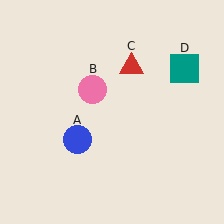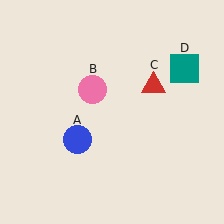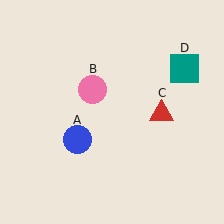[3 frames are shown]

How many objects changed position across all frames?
1 object changed position: red triangle (object C).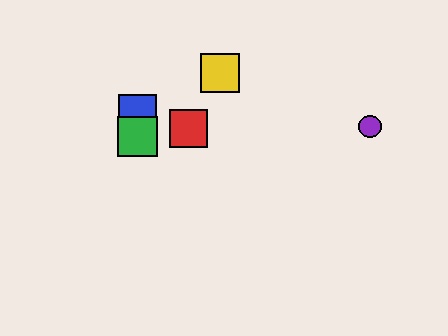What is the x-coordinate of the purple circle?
The purple circle is at x≈370.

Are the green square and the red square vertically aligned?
No, the green square is at x≈137 and the red square is at x≈189.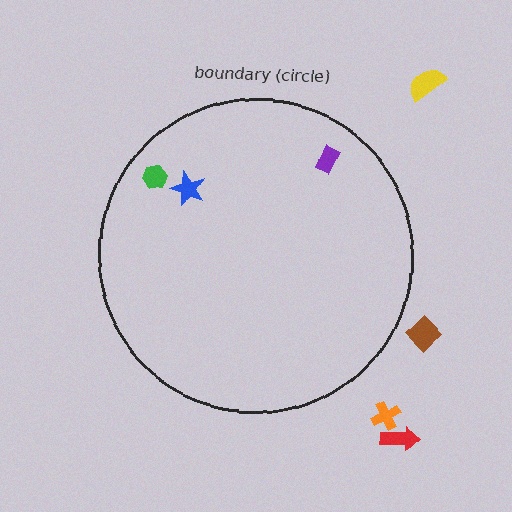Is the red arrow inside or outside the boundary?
Outside.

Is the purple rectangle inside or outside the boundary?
Inside.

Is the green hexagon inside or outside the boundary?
Inside.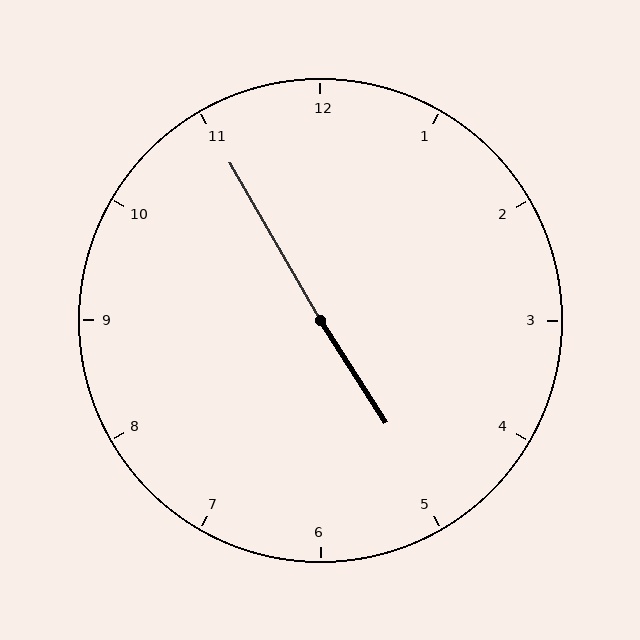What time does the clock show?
4:55.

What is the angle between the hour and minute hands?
Approximately 178 degrees.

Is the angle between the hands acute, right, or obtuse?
It is obtuse.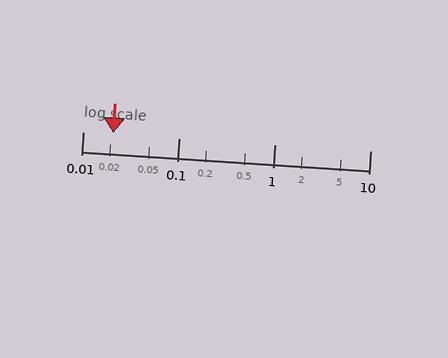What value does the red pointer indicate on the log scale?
The pointer indicates approximately 0.021.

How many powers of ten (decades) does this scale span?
The scale spans 3 decades, from 0.01 to 10.